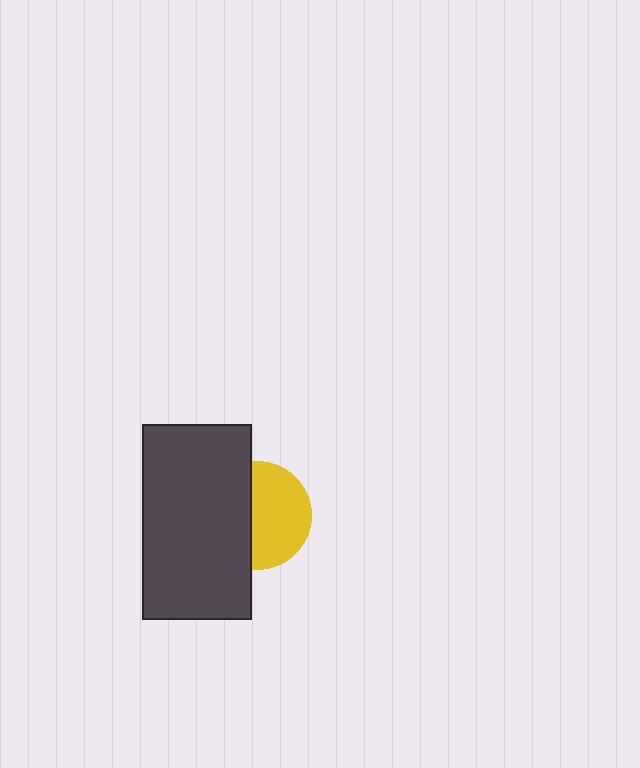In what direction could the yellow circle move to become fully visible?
The yellow circle could move right. That would shift it out from behind the dark gray rectangle entirely.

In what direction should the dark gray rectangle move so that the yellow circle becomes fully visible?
The dark gray rectangle should move left. That is the shortest direction to clear the overlap and leave the yellow circle fully visible.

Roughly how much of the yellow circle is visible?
About half of it is visible (roughly 56%).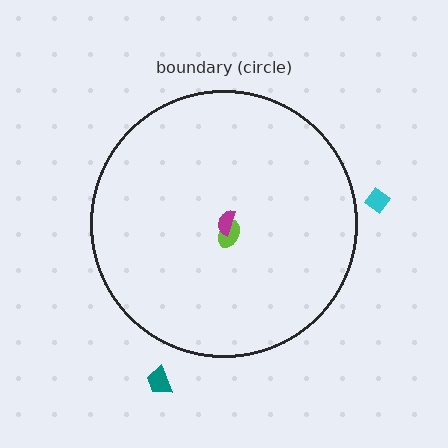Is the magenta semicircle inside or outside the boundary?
Inside.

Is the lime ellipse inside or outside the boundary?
Inside.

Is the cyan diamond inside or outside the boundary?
Outside.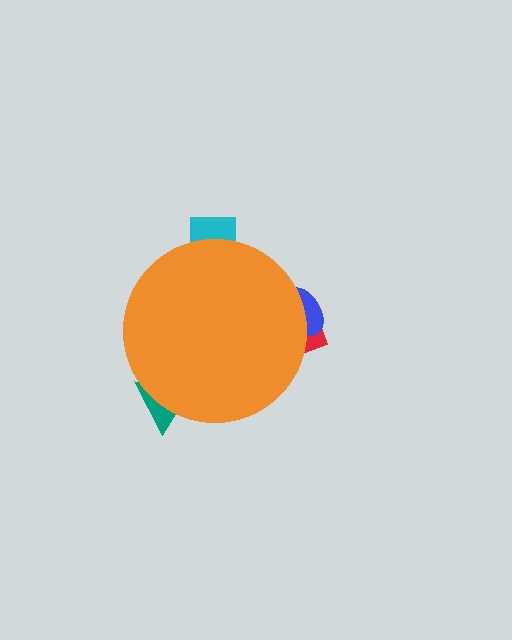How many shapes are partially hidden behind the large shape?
4 shapes are partially hidden.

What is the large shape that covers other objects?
An orange circle.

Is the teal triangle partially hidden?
Yes, the teal triangle is partially hidden behind the orange circle.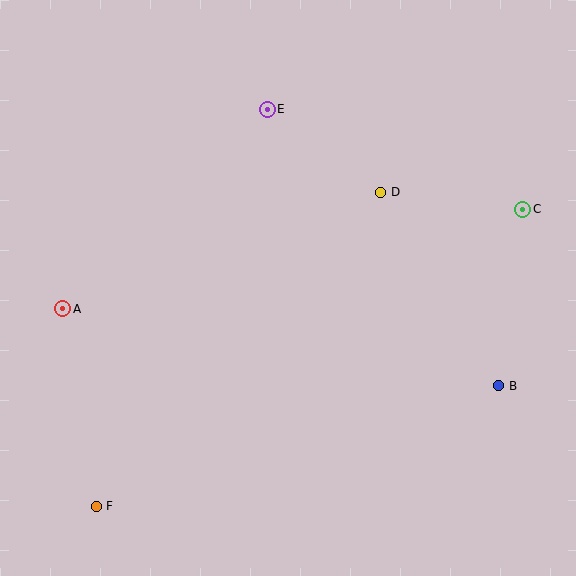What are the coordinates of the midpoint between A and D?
The midpoint between A and D is at (222, 251).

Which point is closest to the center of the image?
Point D at (381, 192) is closest to the center.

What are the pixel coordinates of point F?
Point F is at (96, 506).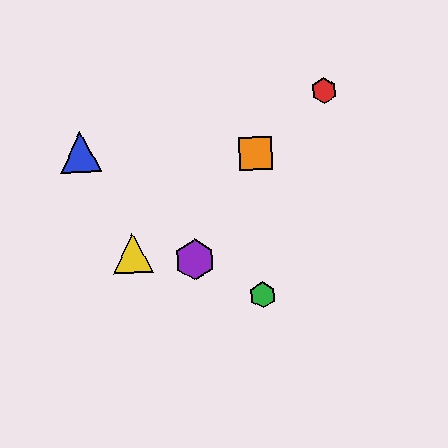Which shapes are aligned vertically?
The green hexagon, the orange square are aligned vertically.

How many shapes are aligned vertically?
2 shapes (the green hexagon, the orange square) are aligned vertically.